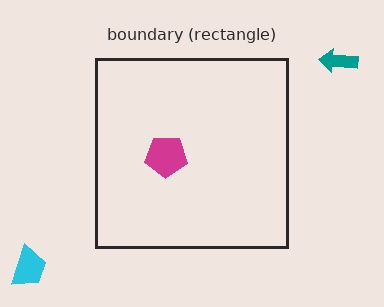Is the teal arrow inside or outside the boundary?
Outside.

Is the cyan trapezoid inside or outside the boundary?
Outside.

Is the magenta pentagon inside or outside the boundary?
Inside.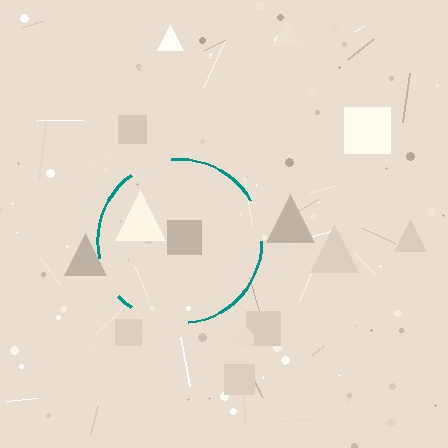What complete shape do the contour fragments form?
The contour fragments form a circle.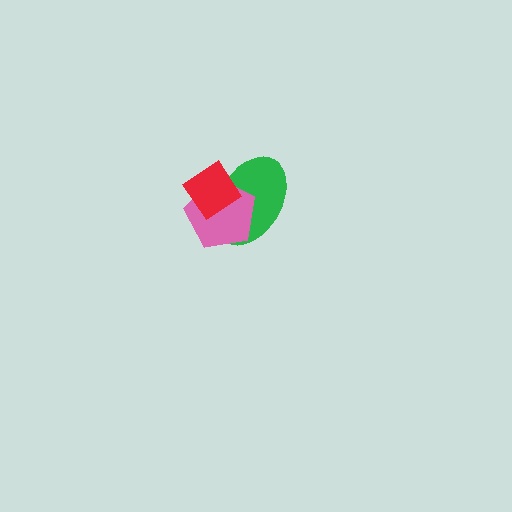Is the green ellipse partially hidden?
Yes, it is partially covered by another shape.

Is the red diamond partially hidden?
No, no other shape covers it.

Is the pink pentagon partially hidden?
Yes, it is partially covered by another shape.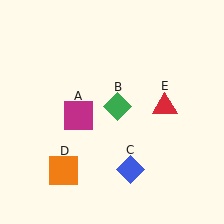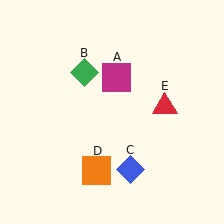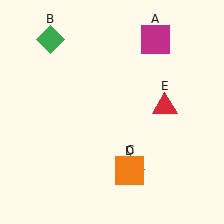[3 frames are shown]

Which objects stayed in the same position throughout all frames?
Blue diamond (object C) and red triangle (object E) remained stationary.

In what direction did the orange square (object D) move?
The orange square (object D) moved right.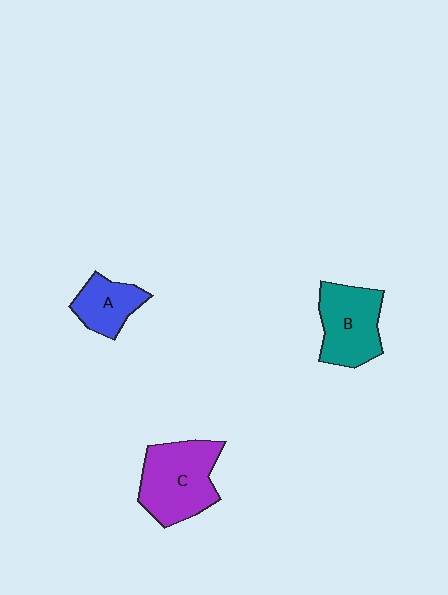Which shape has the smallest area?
Shape A (blue).